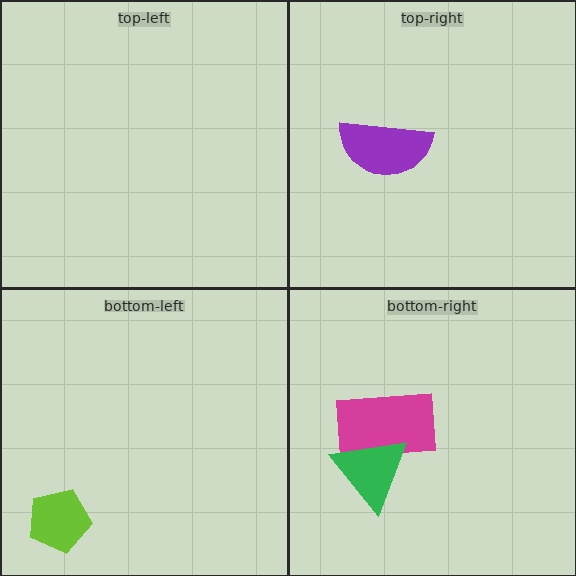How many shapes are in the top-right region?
1.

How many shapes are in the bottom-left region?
1.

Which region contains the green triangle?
The bottom-right region.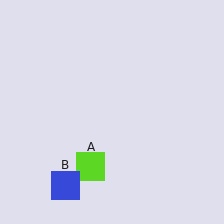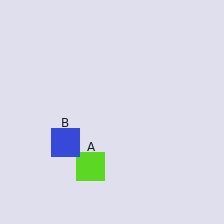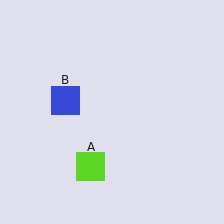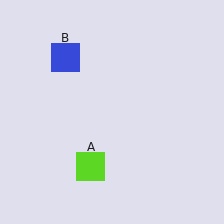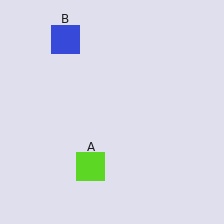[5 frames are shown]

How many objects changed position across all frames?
1 object changed position: blue square (object B).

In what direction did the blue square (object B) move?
The blue square (object B) moved up.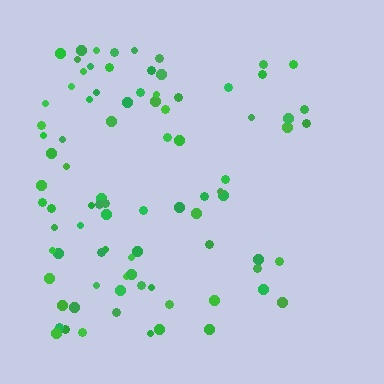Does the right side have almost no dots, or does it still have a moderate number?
Still a moderate number, just noticeably fewer than the left.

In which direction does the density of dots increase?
From right to left, with the left side densest.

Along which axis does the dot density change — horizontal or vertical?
Horizontal.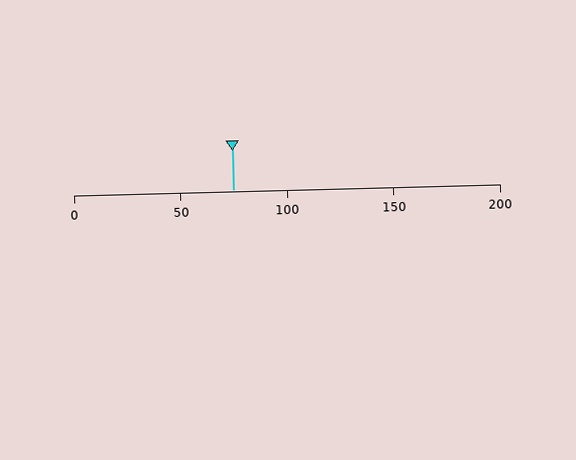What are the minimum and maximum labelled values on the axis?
The axis runs from 0 to 200.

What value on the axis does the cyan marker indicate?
The marker indicates approximately 75.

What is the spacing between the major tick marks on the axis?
The major ticks are spaced 50 apart.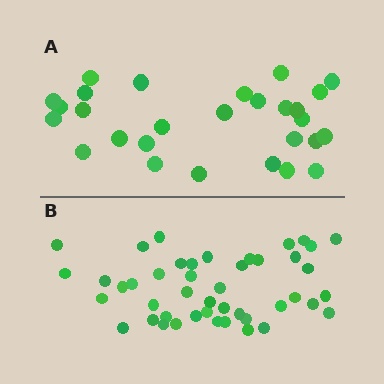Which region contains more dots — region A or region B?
Region B (the bottom region) has more dots.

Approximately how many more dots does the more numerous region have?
Region B has approximately 15 more dots than region A.